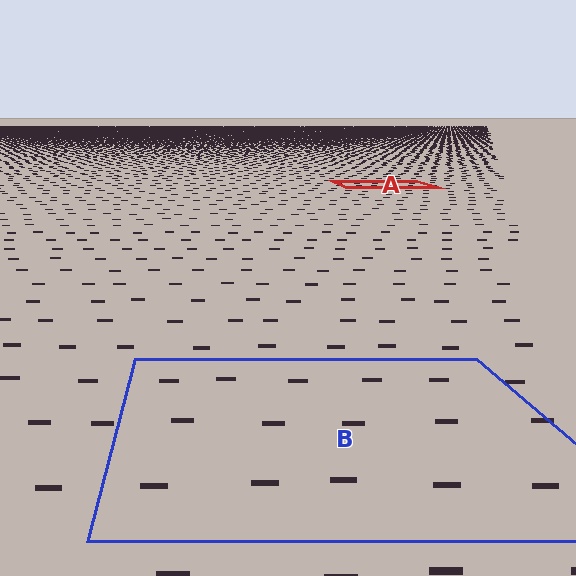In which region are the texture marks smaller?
The texture marks are smaller in region A, because it is farther away.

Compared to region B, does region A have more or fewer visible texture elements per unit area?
Region A has more texture elements per unit area — they are packed more densely because it is farther away.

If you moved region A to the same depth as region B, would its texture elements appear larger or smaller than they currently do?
They would appear larger. At a closer depth, the same texture elements are projected at a bigger on-screen size.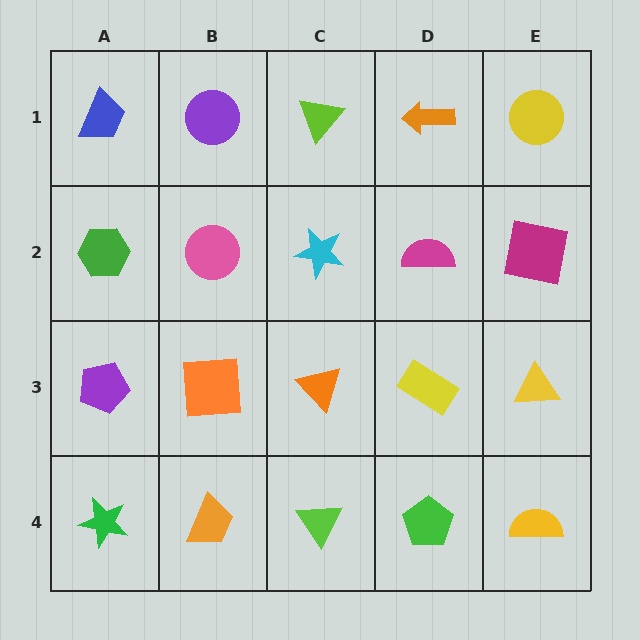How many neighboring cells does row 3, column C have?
4.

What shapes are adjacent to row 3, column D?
A magenta semicircle (row 2, column D), a green pentagon (row 4, column D), an orange triangle (row 3, column C), a yellow triangle (row 3, column E).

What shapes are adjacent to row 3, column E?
A magenta square (row 2, column E), a yellow semicircle (row 4, column E), a yellow rectangle (row 3, column D).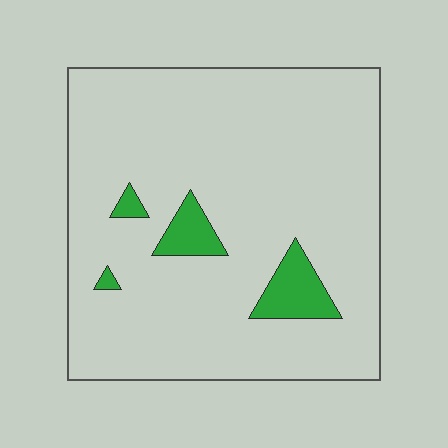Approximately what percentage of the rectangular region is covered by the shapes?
Approximately 10%.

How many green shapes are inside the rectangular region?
4.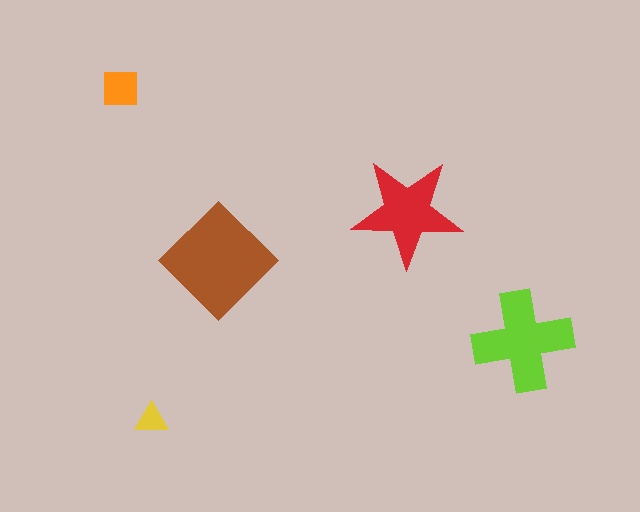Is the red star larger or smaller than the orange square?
Larger.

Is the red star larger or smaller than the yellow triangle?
Larger.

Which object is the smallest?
The yellow triangle.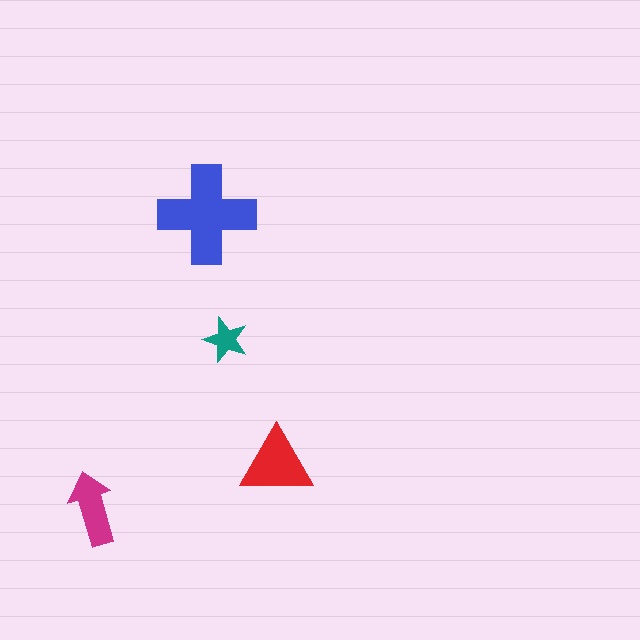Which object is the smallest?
The teal star.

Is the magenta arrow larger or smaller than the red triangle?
Smaller.